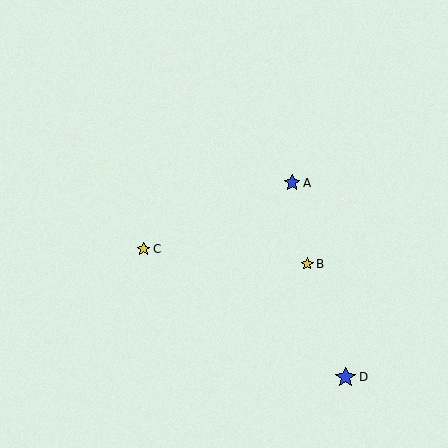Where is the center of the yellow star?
The center of the yellow star is at (143, 249).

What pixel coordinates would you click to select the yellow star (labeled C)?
Click at (143, 249) to select the yellow star C.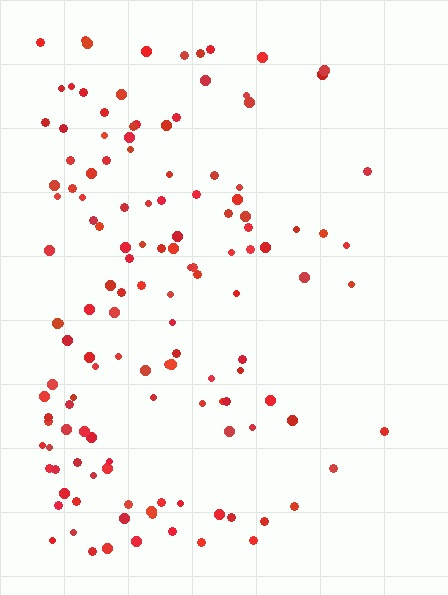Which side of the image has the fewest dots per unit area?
The right.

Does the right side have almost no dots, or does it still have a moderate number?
Still a moderate number, just noticeably fewer than the left.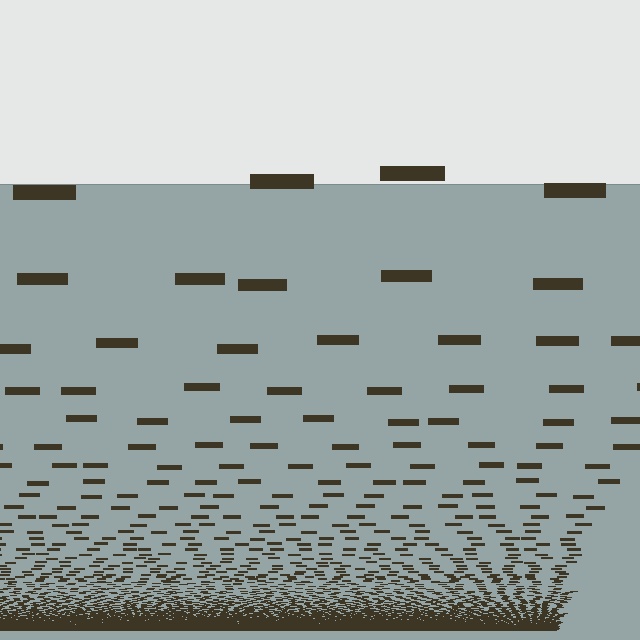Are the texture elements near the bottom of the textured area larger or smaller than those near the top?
Smaller. The gradient is inverted — elements near the bottom are smaller and denser.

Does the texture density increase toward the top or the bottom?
Density increases toward the bottom.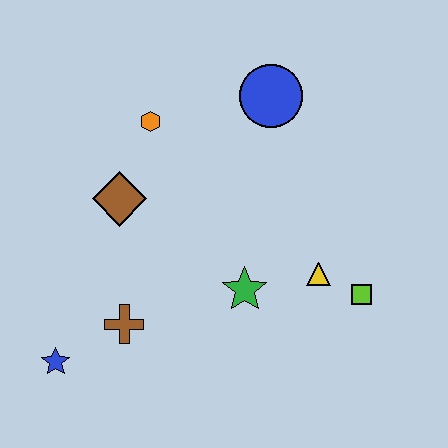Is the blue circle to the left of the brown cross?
No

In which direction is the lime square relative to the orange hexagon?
The lime square is to the right of the orange hexagon.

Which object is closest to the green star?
The yellow triangle is closest to the green star.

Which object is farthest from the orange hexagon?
The lime square is farthest from the orange hexagon.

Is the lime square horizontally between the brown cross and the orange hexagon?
No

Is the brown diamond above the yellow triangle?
Yes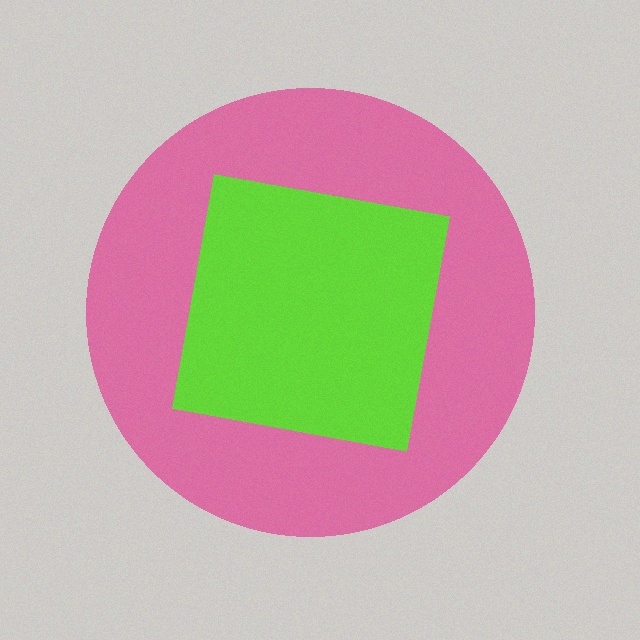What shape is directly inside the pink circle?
The lime square.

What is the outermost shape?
The pink circle.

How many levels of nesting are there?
2.